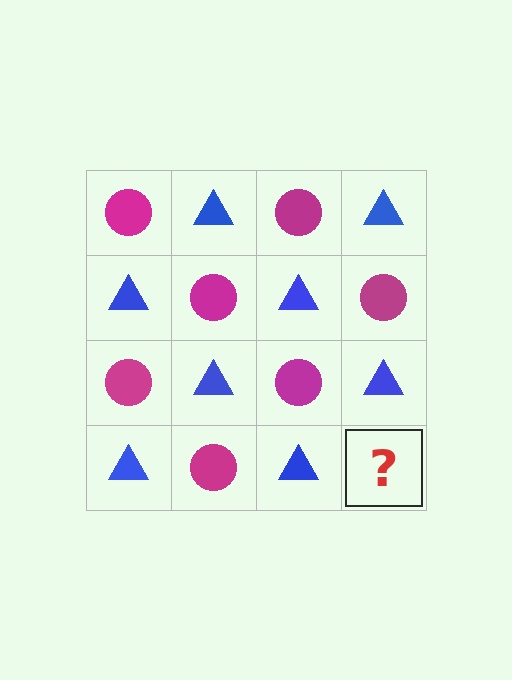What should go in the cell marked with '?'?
The missing cell should contain a magenta circle.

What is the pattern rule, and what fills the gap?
The rule is that it alternates magenta circle and blue triangle in a checkerboard pattern. The gap should be filled with a magenta circle.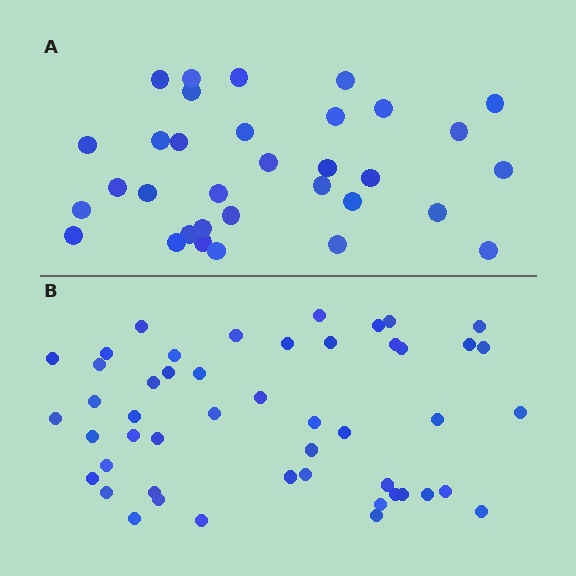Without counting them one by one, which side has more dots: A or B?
Region B (the bottom region) has more dots.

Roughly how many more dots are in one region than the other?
Region B has approximately 15 more dots than region A.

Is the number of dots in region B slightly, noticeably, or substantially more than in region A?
Region B has substantially more. The ratio is roughly 1.5 to 1.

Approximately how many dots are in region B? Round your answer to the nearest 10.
About 50 dots. (The exact count is 49, which rounds to 50.)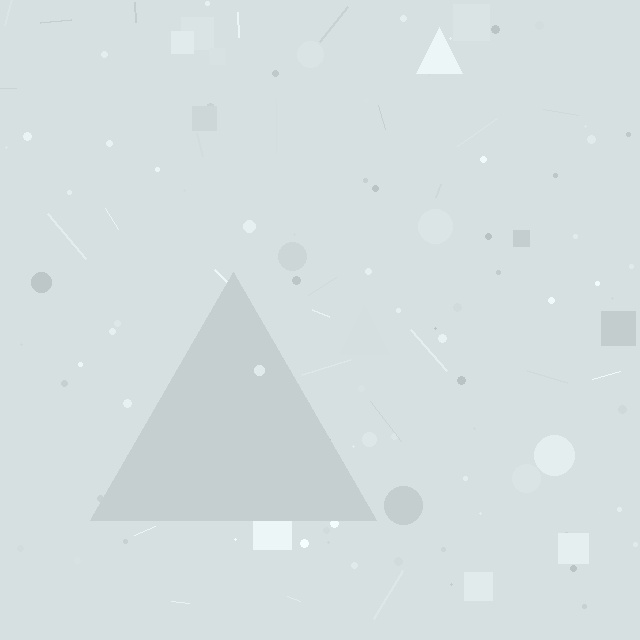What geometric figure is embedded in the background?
A triangle is embedded in the background.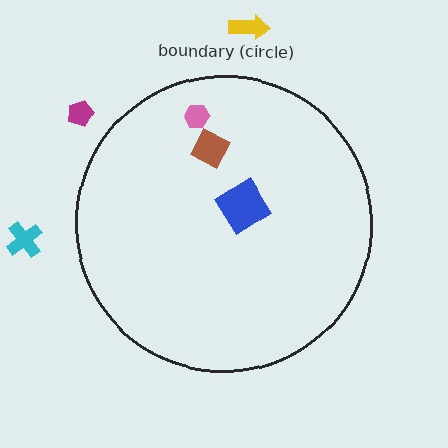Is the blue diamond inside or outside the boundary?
Inside.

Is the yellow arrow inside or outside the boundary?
Outside.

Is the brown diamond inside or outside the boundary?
Inside.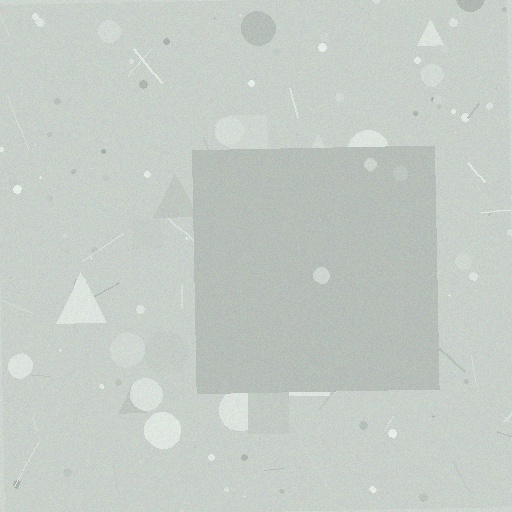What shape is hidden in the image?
A square is hidden in the image.